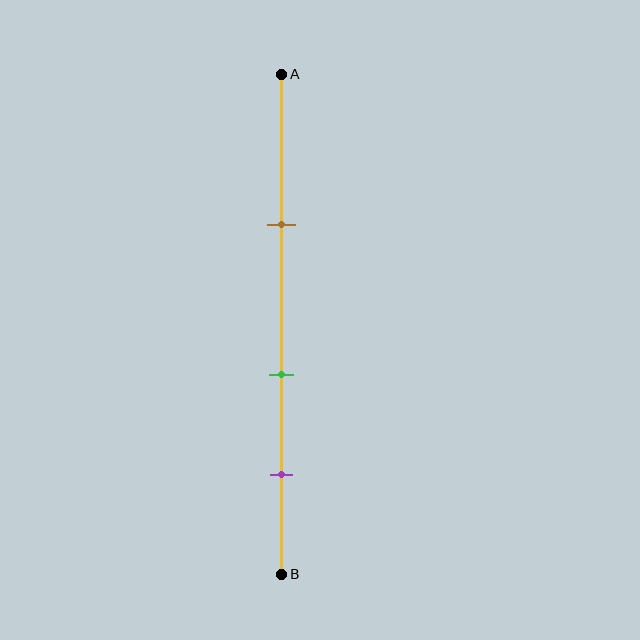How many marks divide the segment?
There are 3 marks dividing the segment.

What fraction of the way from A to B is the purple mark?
The purple mark is approximately 80% (0.8) of the way from A to B.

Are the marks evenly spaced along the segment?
Yes, the marks are approximately evenly spaced.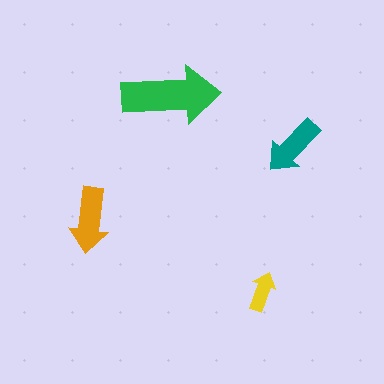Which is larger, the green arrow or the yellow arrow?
The green one.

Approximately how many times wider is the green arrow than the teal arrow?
About 1.5 times wider.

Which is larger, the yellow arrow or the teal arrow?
The teal one.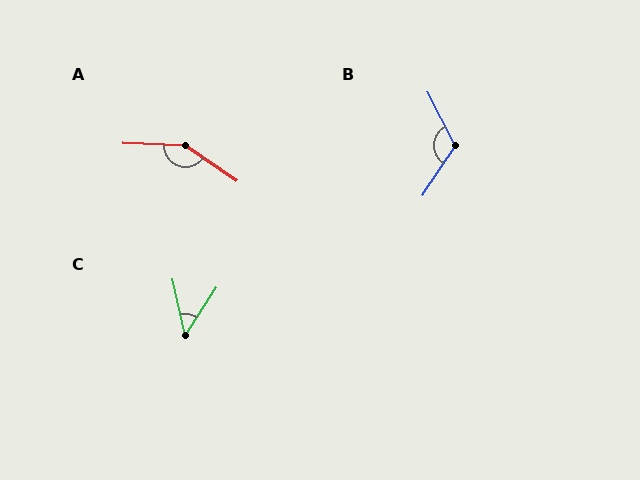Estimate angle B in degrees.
Approximately 119 degrees.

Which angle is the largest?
A, at approximately 147 degrees.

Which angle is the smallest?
C, at approximately 46 degrees.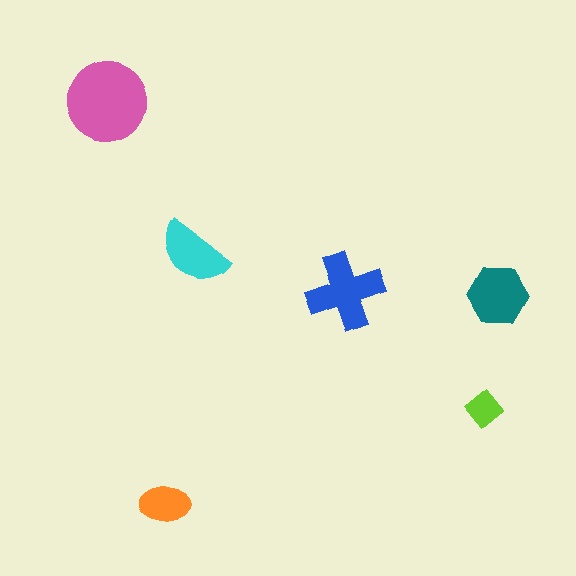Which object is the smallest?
The lime diamond.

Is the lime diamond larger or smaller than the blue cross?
Smaller.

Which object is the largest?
The pink circle.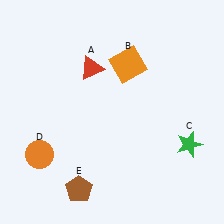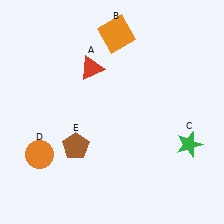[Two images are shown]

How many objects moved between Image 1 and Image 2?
2 objects moved between the two images.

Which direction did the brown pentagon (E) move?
The brown pentagon (E) moved up.